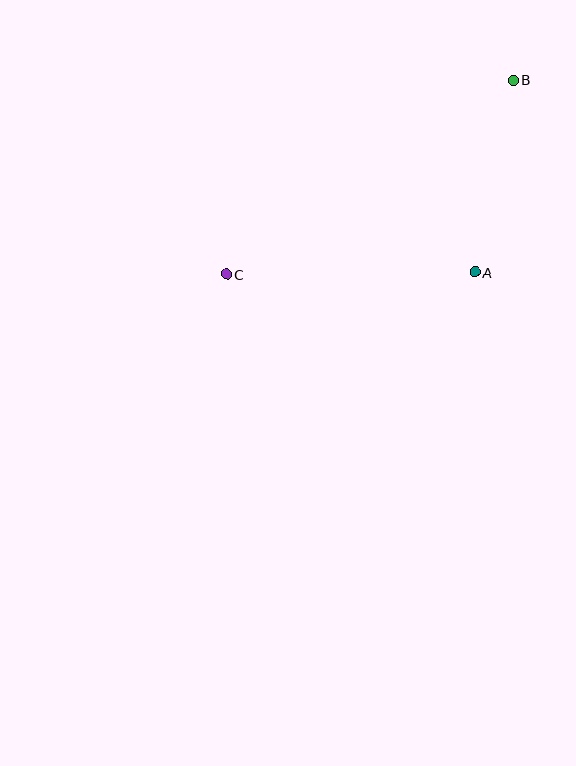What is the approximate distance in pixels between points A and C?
The distance between A and C is approximately 248 pixels.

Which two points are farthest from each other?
Points B and C are farthest from each other.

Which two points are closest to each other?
Points A and B are closest to each other.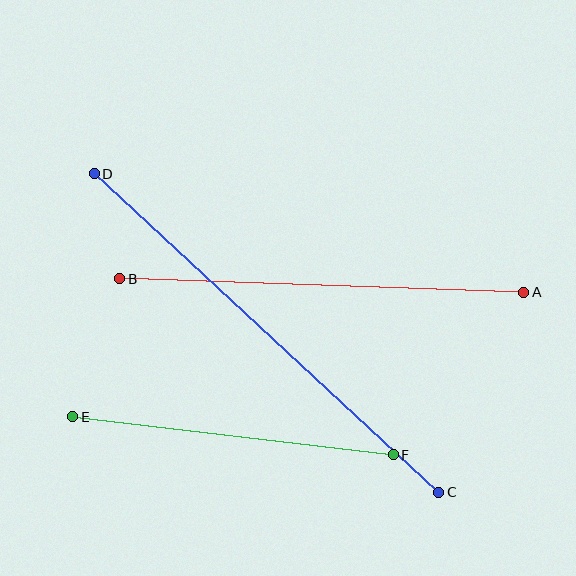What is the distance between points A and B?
The distance is approximately 404 pixels.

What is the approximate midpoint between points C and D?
The midpoint is at approximately (266, 333) pixels.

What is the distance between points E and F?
The distance is approximately 323 pixels.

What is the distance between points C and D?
The distance is approximately 469 pixels.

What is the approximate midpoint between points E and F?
The midpoint is at approximately (233, 436) pixels.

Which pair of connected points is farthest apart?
Points C and D are farthest apart.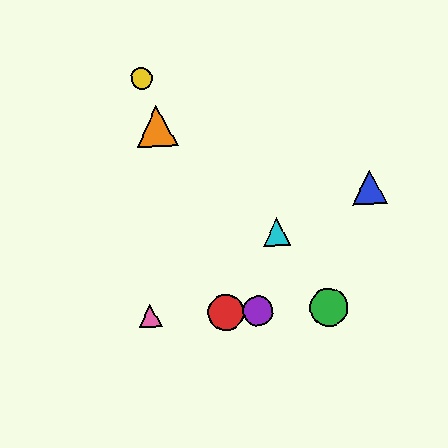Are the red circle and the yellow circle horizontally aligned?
No, the red circle is at y≈312 and the yellow circle is at y≈78.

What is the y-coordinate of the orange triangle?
The orange triangle is at y≈126.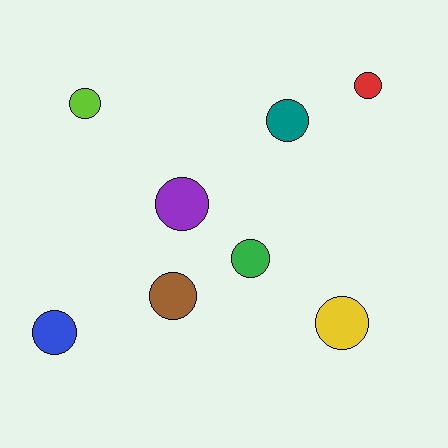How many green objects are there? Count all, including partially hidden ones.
There is 1 green object.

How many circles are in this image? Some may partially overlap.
There are 8 circles.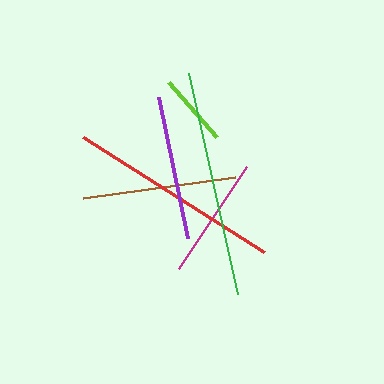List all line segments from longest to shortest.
From longest to shortest: green, red, brown, purple, magenta, lime.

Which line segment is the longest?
The green line is the longest at approximately 226 pixels.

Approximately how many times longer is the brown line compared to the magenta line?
The brown line is approximately 1.2 times the length of the magenta line.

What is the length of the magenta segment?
The magenta segment is approximately 123 pixels long.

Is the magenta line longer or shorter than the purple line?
The purple line is longer than the magenta line.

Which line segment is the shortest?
The lime line is the shortest at approximately 73 pixels.